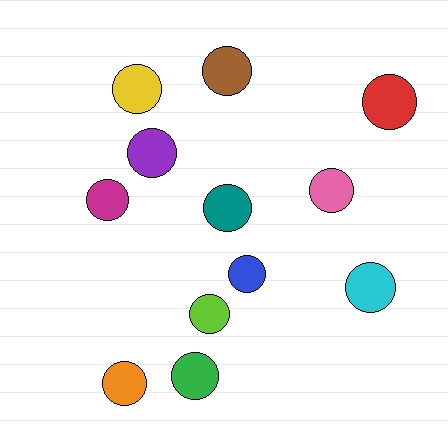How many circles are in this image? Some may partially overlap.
There are 12 circles.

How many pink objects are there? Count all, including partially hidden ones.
There is 1 pink object.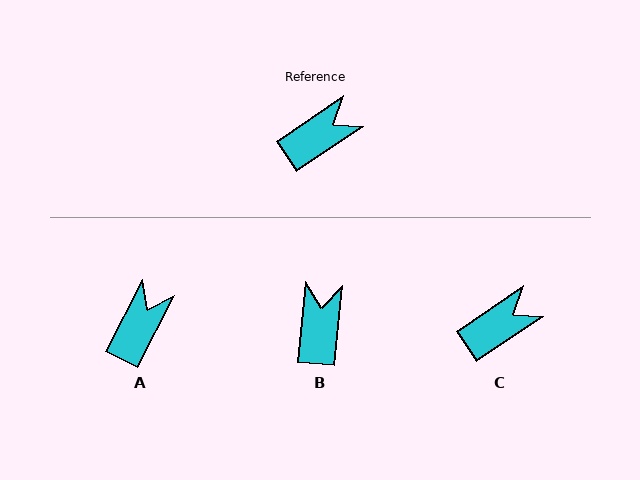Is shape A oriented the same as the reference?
No, it is off by about 29 degrees.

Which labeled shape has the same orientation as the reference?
C.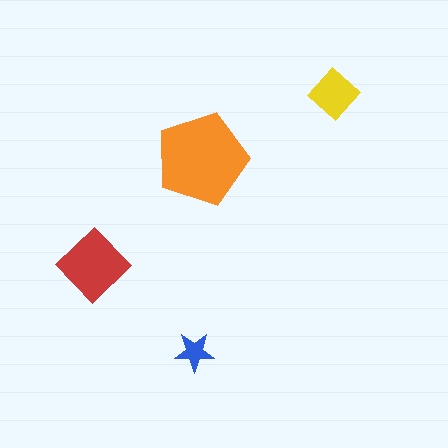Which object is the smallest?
The blue star.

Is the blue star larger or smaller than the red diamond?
Smaller.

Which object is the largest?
The orange pentagon.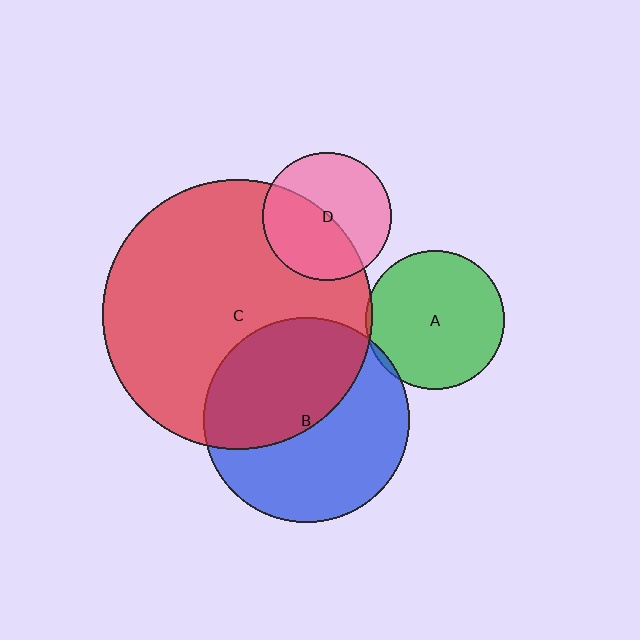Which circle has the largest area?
Circle C (red).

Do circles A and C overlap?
Yes.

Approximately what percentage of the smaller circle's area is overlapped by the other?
Approximately 5%.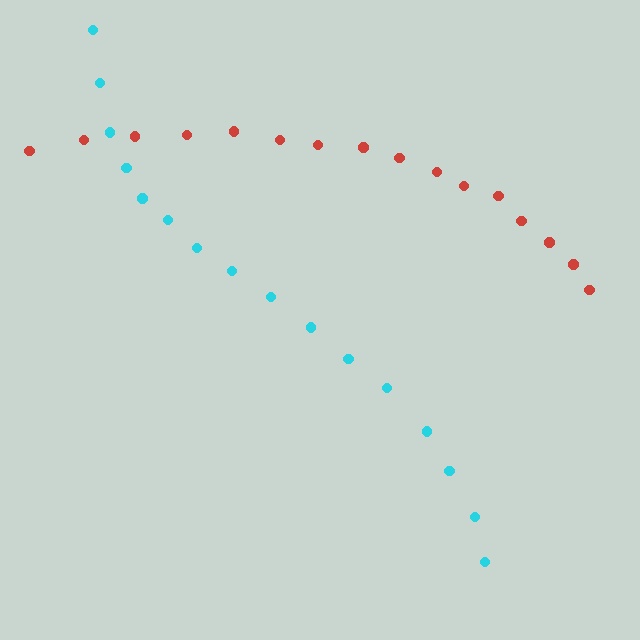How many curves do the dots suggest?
There are 2 distinct paths.